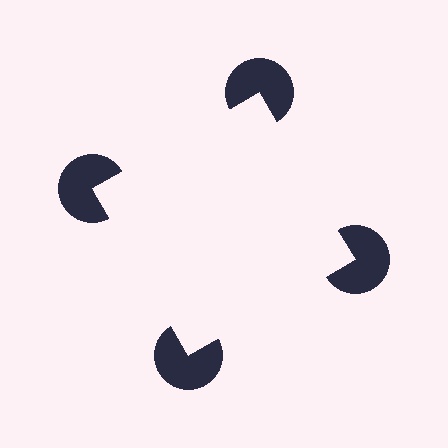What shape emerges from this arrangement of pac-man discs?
An illusory square — its edges are inferred from the aligned wedge cuts in the pac-man discs, not physically drawn.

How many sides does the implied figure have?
4 sides.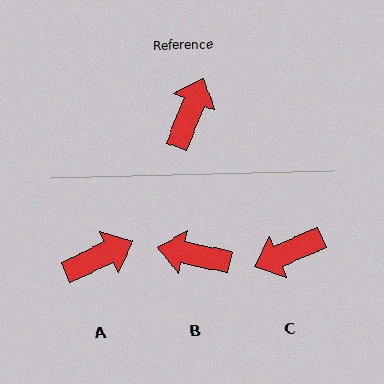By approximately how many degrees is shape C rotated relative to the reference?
Approximately 135 degrees counter-clockwise.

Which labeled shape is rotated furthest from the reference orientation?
C, about 135 degrees away.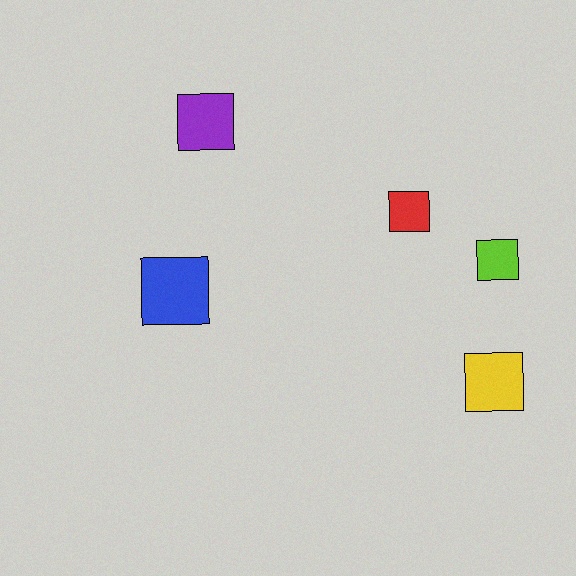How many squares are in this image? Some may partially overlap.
There are 5 squares.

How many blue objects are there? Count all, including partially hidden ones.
There is 1 blue object.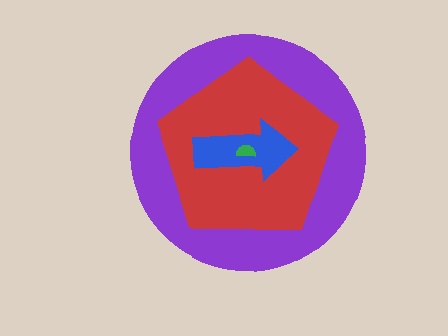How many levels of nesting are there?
4.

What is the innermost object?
The green semicircle.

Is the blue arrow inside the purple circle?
Yes.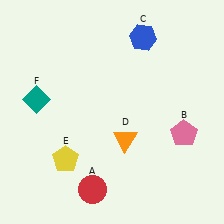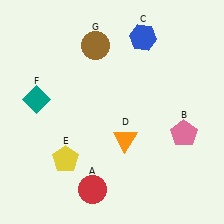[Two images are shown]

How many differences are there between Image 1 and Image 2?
There is 1 difference between the two images.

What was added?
A brown circle (G) was added in Image 2.